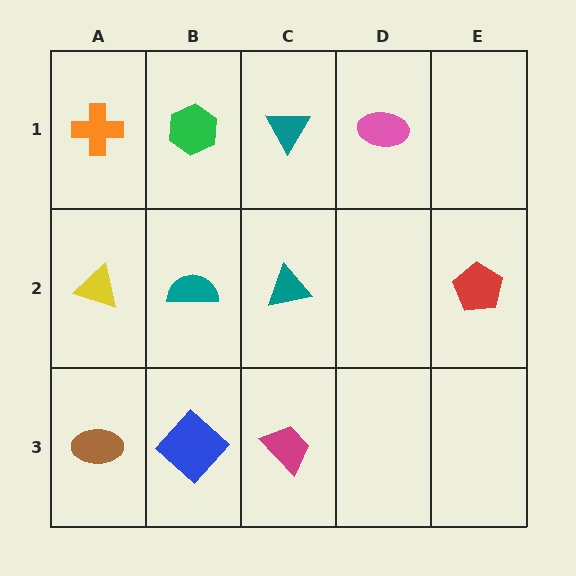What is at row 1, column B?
A green hexagon.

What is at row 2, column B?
A teal semicircle.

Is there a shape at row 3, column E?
No, that cell is empty.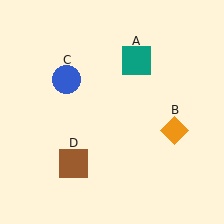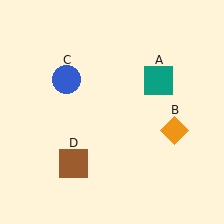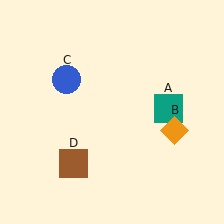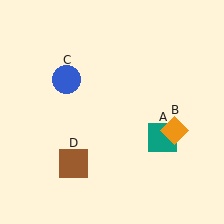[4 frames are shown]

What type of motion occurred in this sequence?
The teal square (object A) rotated clockwise around the center of the scene.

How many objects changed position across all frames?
1 object changed position: teal square (object A).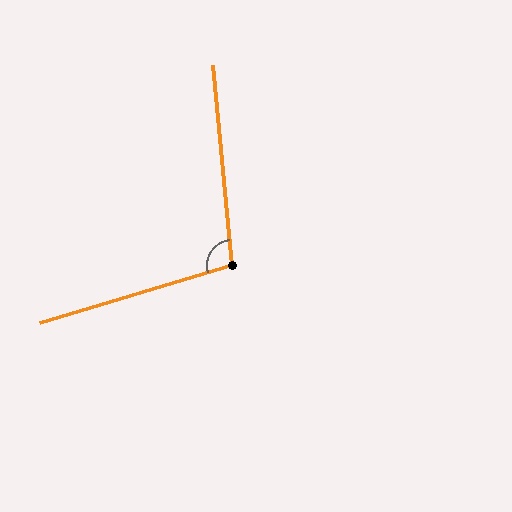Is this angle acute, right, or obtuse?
It is obtuse.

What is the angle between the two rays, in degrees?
Approximately 101 degrees.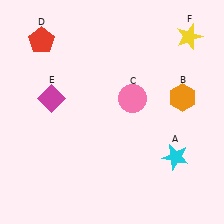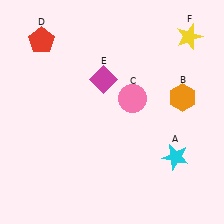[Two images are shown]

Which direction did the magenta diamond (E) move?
The magenta diamond (E) moved right.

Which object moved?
The magenta diamond (E) moved right.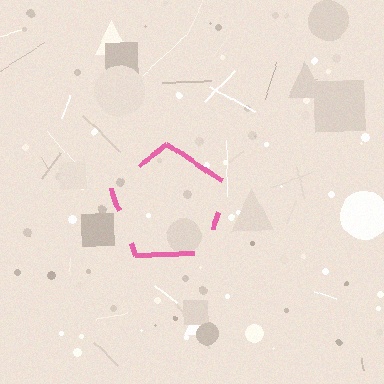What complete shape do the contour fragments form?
The contour fragments form a pentagon.